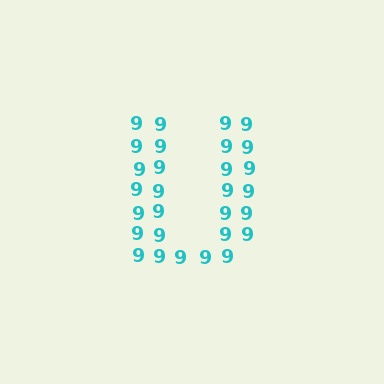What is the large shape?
The large shape is the letter U.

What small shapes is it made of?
It is made of small digit 9's.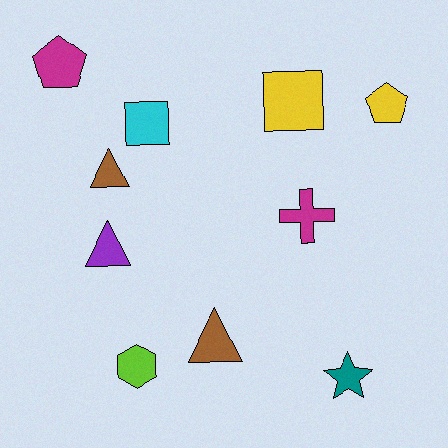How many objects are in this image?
There are 10 objects.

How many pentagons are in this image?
There are 2 pentagons.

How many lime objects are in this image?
There is 1 lime object.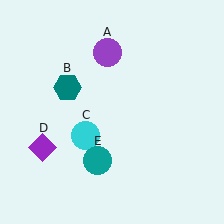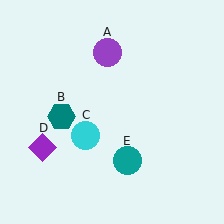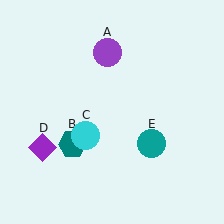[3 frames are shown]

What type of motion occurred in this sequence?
The teal hexagon (object B), teal circle (object E) rotated counterclockwise around the center of the scene.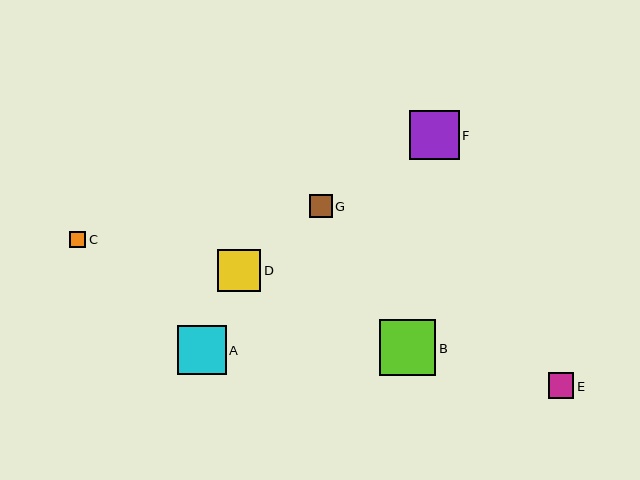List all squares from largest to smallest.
From largest to smallest: B, F, A, D, E, G, C.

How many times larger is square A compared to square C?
Square A is approximately 3.2 times the size of square C.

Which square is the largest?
Square B is the largest with a size of approximately 56 pixels.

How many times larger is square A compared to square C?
Square A is approximately 3.2 times the size of square C.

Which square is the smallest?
Square C is the smallest with a size of approximately 16 pixels.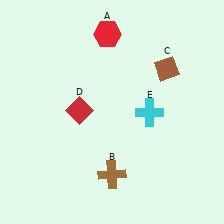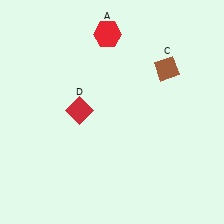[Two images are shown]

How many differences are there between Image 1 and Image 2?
There are 2 differences between the two images.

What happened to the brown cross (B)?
The brown cross (B) was removed in Image 2. It was in the bottom-left area of Image 1.